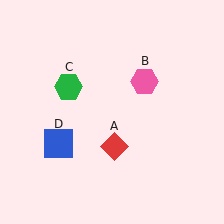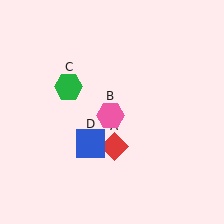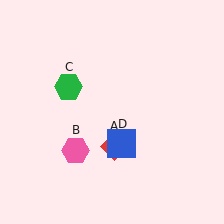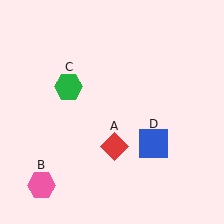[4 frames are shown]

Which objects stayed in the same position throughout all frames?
Red diamond (object A) and green hexagon (object C) remained stationary.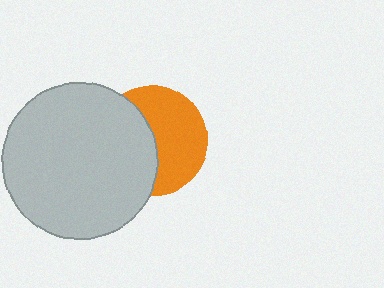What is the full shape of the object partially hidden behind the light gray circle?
The partially hidden object is an orange circle.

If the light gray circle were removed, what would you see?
You would see the complete orange circle.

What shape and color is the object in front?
The object in front is a light gray circle.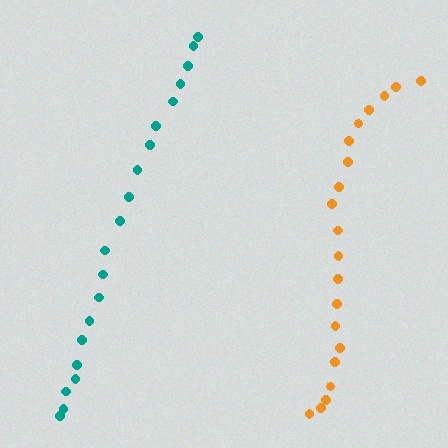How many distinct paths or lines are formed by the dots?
There are 2 distinct paths.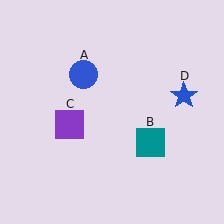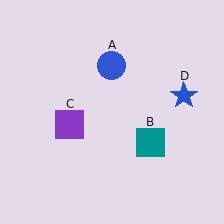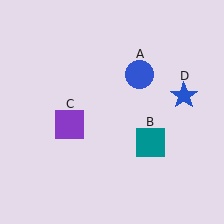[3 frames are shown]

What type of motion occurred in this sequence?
The blue circle (object A) rotated clockwise around the center of the scene.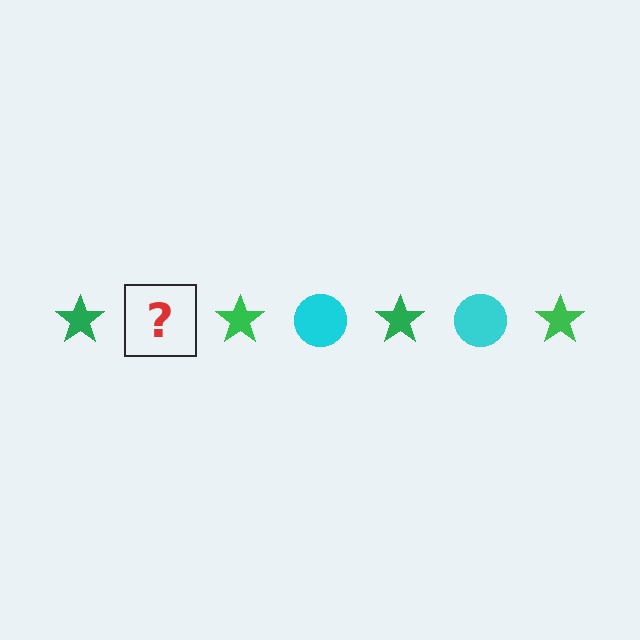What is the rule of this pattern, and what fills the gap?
The rule is that the pattern alternates between green star and cyan circle. The gap should be filled with a cyan circle.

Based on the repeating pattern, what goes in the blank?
The blank should be a cyan circle.